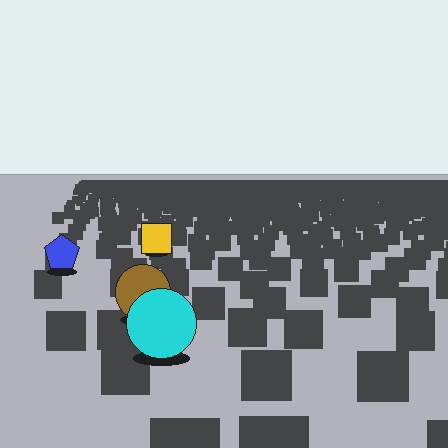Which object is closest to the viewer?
The cyan circle is closest. The texture marks near it are larger and more spread out.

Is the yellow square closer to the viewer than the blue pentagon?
No. The blue pentagon is closer — you can tell from the texture gradient: the ground texture is coarser near it.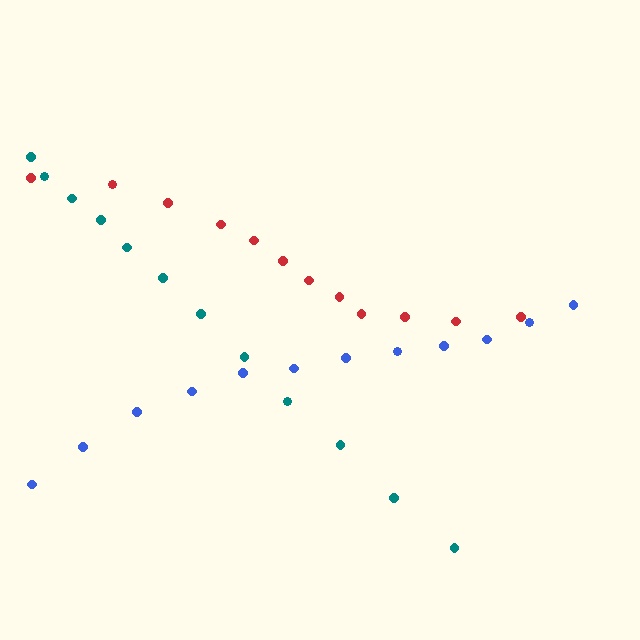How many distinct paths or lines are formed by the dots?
There are 3 distinct paths.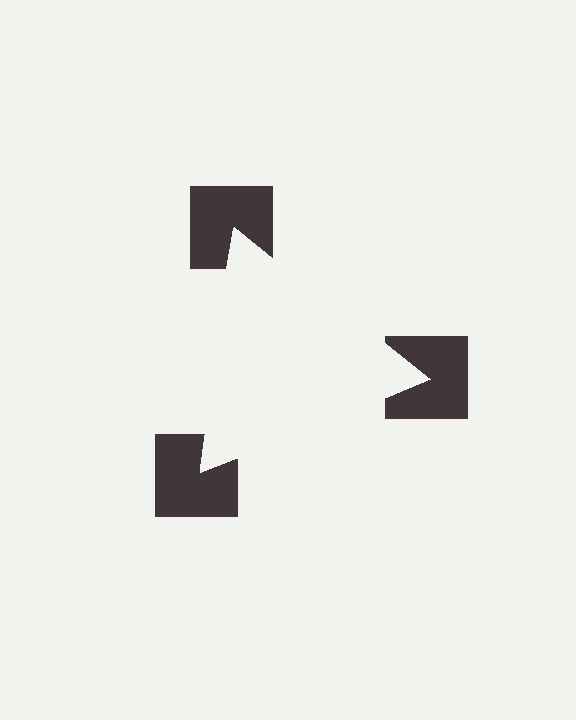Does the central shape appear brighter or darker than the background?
It typically appears slightly brighter than the background, even though no actual brightness change is drawn.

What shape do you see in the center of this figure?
An illusory triangle — its edges are inferred from the aligned wedge cuts in the notched squares, not physically drawn.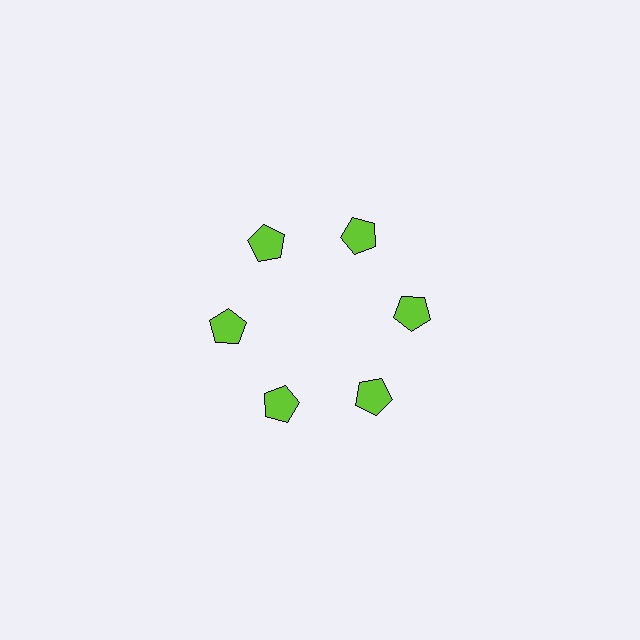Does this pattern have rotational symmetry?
Yes, this pattern has 6-fold rotational symmetry. It looks the same after rotating 60 degrees around the center.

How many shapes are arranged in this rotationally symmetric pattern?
There are 6 shapes, arranged in 6 groups of 1.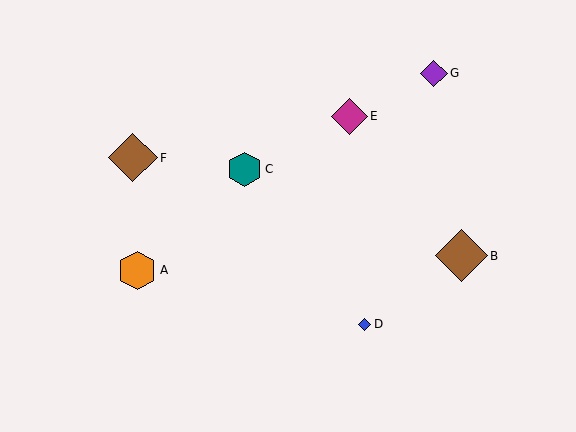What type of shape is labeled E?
Shape E is a magenta diamond.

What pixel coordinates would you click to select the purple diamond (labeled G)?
Click at (434, 74) to select the purple diamond G.